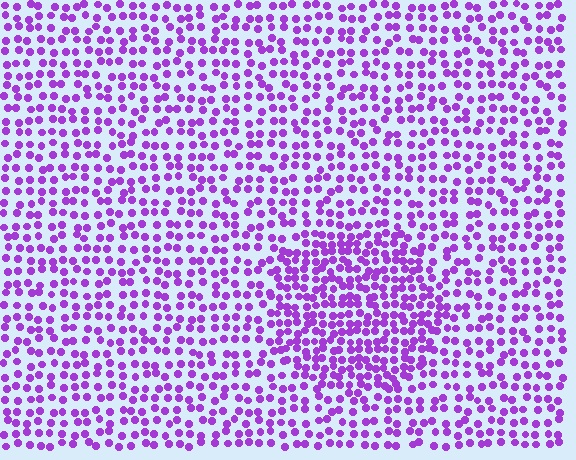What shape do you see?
I see a circle.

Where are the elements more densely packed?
The elements are more densely packed inside the circle boundary.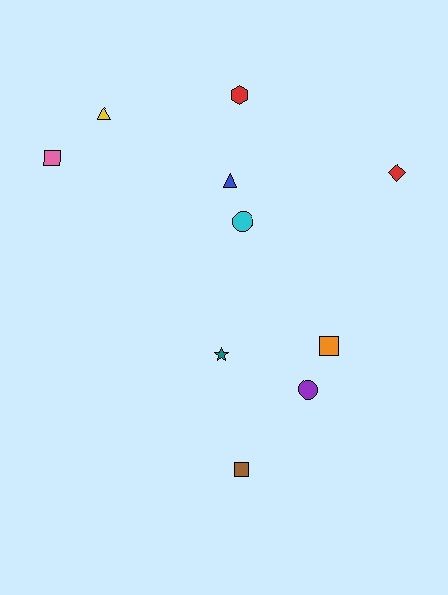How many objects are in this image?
There are 10 objects.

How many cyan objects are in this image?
There is 1 cyan object.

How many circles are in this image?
There are 2 circles.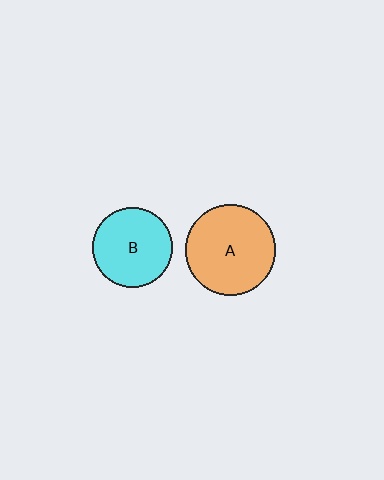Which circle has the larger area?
Circle A (orange).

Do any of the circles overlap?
No, none of the circles overlap.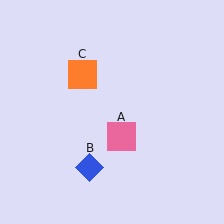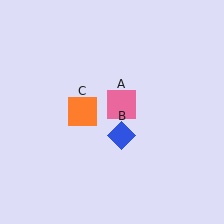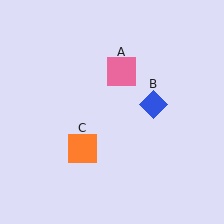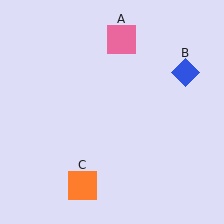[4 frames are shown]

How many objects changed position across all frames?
3 objects changed position: pink square (object A), blue diamond (object B), orange square (object C).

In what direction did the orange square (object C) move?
The orange square (object C) moved down.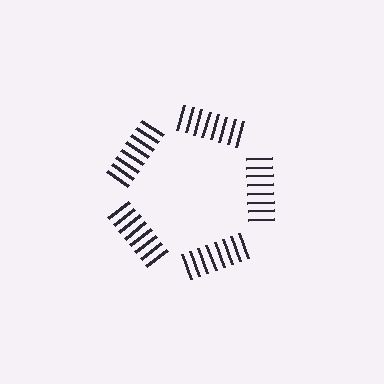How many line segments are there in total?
40 — 8 along each of the 5 edges.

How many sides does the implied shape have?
5 sides — the line-ends trace a pentagon.